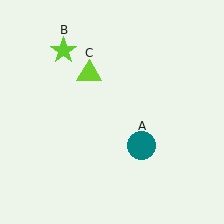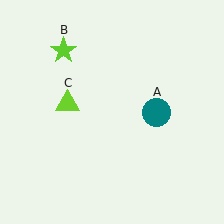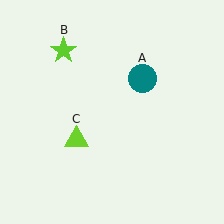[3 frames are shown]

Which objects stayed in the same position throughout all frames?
Lime star (object B) remained stationary.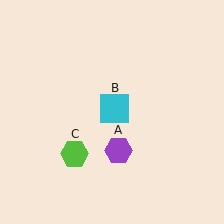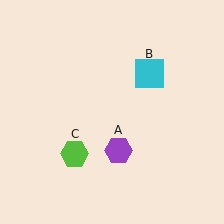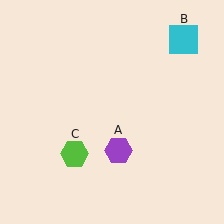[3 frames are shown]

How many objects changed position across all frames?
1 object changed position: cyan square (object B).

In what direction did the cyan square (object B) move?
The cyan square (object B) moved up and to the right.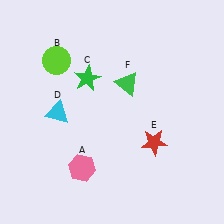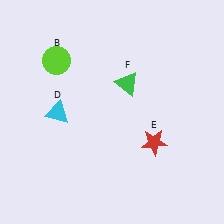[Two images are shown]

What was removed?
The pink hexagon (A), the green star (C) were removed in Image 2.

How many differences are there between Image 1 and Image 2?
There are 2 differences between the two images.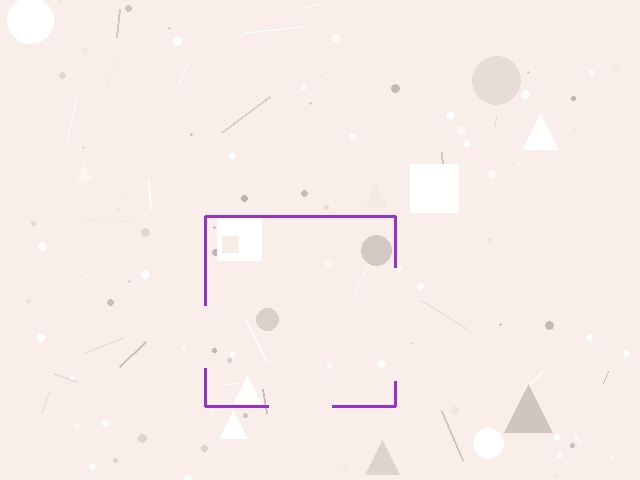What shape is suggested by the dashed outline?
The dashed outline suggests a square.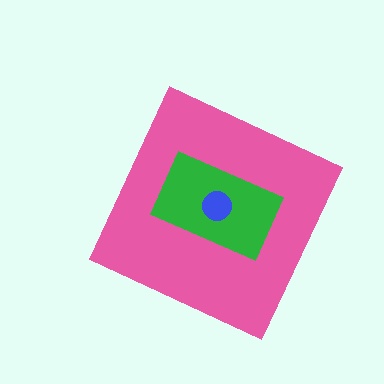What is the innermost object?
The blue circle.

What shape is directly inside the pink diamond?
The green rectangle.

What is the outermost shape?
The pink diamond.